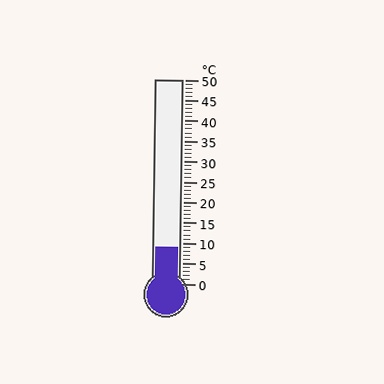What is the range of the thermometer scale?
The thermometer scale ranges from 0°C to 50°C.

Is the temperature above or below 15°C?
The temperature is below 15°C.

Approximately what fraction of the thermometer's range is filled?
The thermometer is filled to approximately 20% of its range.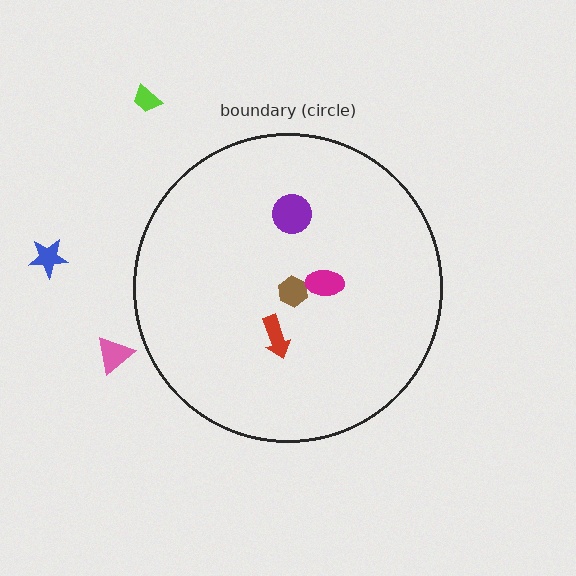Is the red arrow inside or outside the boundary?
Inside.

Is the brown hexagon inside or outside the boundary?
Inside.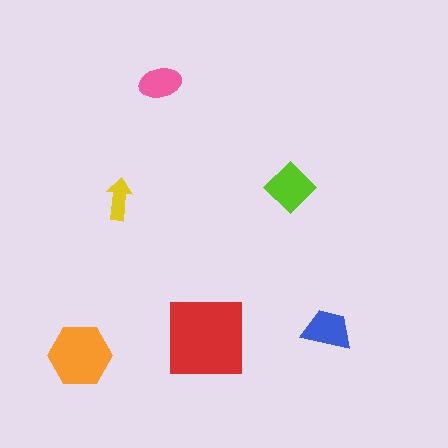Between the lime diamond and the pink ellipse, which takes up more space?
The lime diamond.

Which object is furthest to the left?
The orange hexagon is leftmost.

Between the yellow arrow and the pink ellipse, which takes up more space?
The pink ellipse.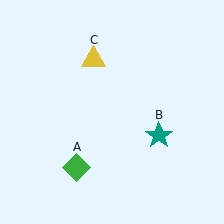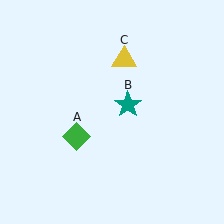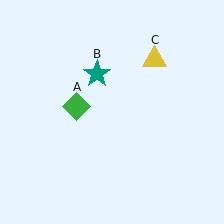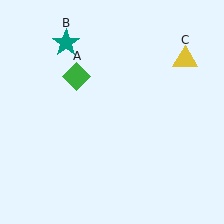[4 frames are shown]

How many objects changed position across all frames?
3 objects changed position: green diamond (object A), teal star (object B), yellow triangle (object C).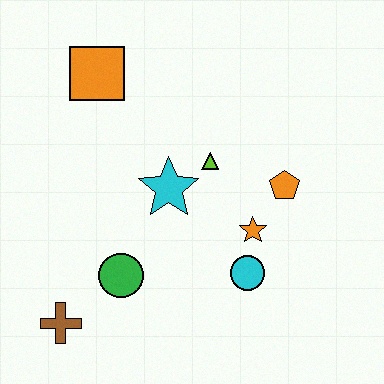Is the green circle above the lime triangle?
No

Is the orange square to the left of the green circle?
Yes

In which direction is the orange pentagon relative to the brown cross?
The orange pentagon is to the right of the brown cross.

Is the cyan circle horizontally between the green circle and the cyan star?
No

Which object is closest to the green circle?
The brown cross is closest to the green circle.